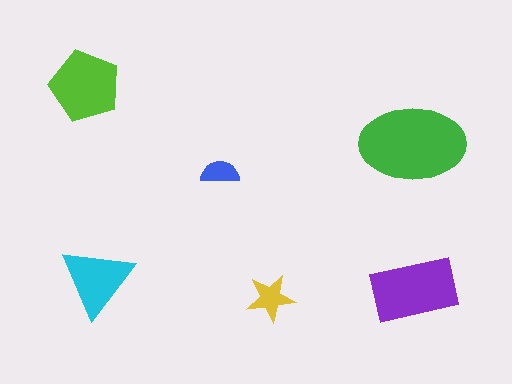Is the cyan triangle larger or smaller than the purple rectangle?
Smaller.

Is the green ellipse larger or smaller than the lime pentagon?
Larger.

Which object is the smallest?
The blue semicircle.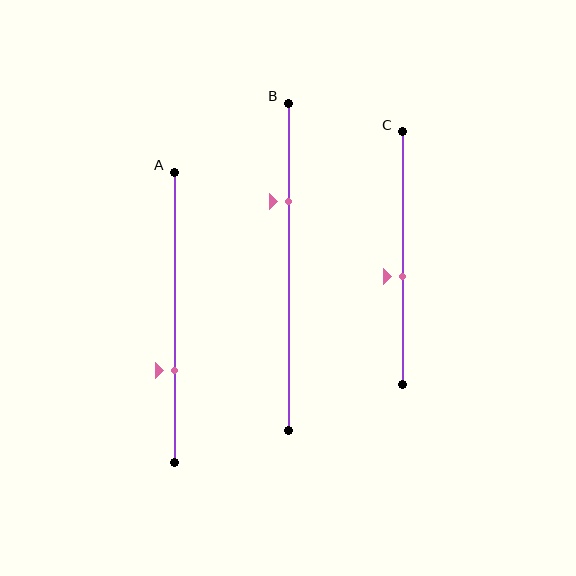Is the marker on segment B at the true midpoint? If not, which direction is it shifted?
No, the marker on segment B is shifted upward by about 20% of the segment length.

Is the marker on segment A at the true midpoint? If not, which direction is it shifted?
No, the marker on segment A is shifted downward by about 18% of the segment length.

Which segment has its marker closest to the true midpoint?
Segment C has its marker closest to the true midpoint.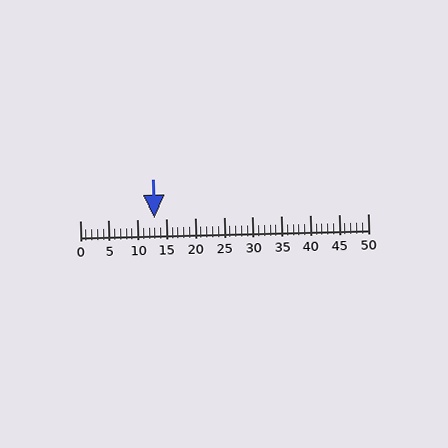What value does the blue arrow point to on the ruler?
The blue arrow points to approximately 13.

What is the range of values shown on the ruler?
The ruler shows values from 0 to 50.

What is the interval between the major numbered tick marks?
The major tick marks are spaced 5 units apart.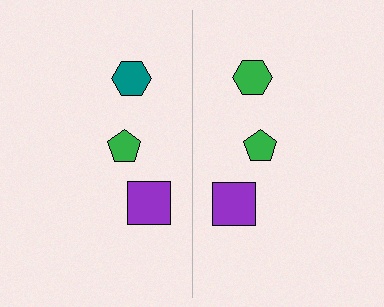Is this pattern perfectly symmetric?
No, the pattern is not perfectly symmetric. The green hexagon on the right side breaks the symmetry — its mirror counterpart is teal.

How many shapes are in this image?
There are 6 shapes in this image.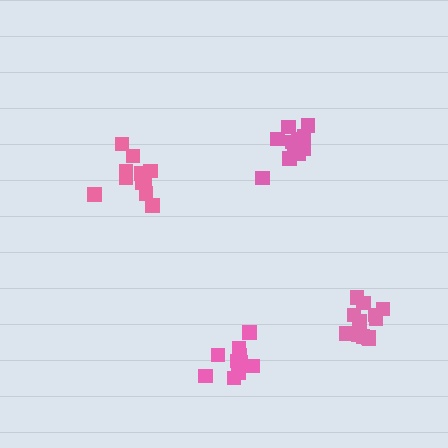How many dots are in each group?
Group 1: 11 dots, Group 2: 12 dots, Group 3: 11 dots, Group 4: 12 dots (46 total).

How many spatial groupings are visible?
There are 4 spatial groupings.